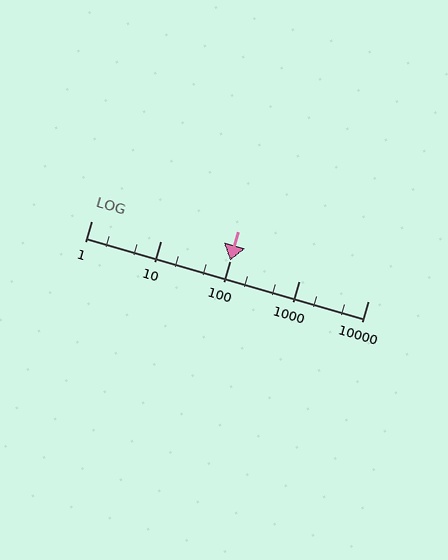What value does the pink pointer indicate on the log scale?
The pointer indicates approximately 100.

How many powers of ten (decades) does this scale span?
The scale spans 4 decades, from 1 to 10000.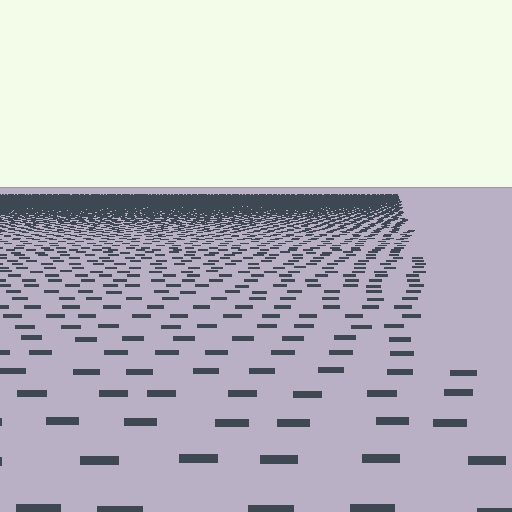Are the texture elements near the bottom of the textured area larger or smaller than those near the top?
Larger. Near the bottom, elements are closer to the viewer and appear at a bigger on-screen size.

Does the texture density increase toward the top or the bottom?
Density increases toward the top.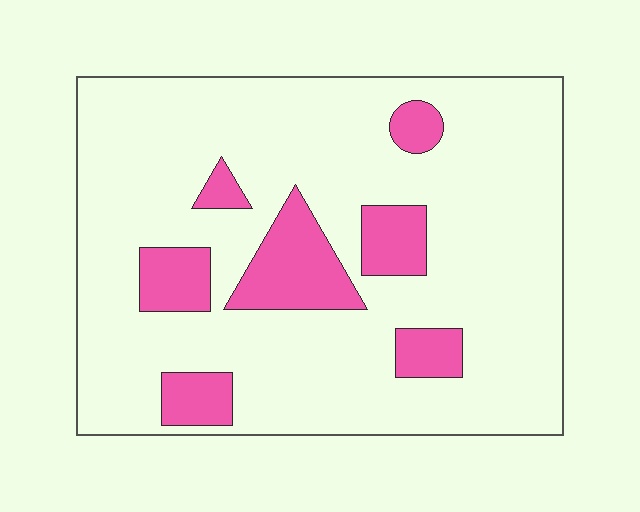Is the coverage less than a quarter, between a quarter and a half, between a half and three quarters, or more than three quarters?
Less than a quarter.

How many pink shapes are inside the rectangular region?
7.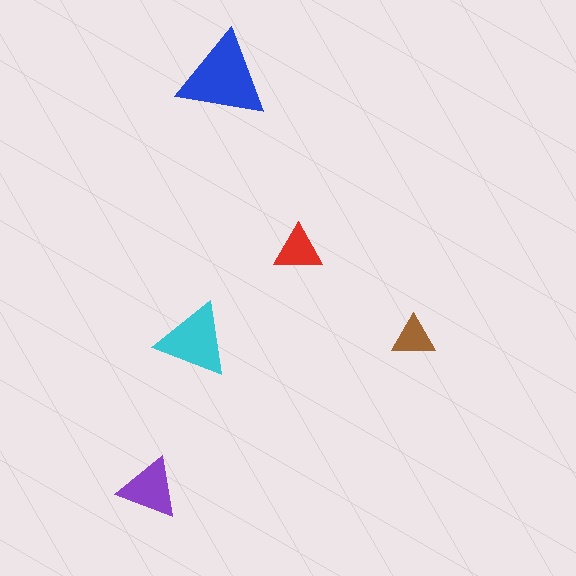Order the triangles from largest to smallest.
the blue one, the cyan one, the purple one, the red one, the brown one.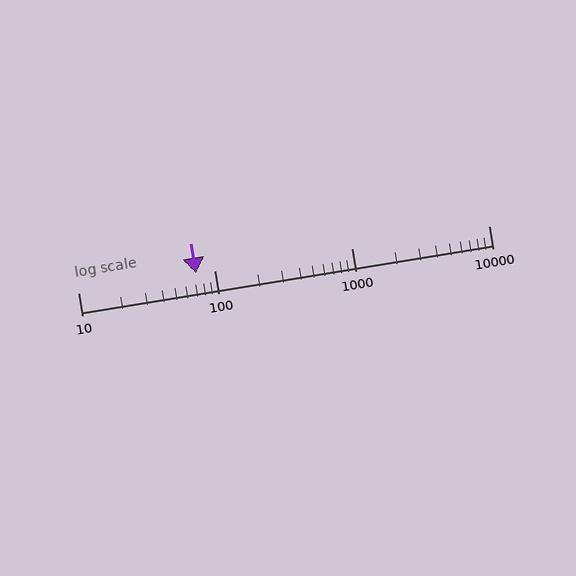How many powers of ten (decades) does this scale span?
The scale spans 3 decades, from 10 to 10000.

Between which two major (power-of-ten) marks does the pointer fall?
The pointer is between 10 and 100.